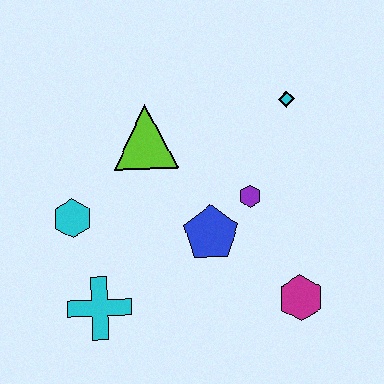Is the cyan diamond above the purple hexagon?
Yes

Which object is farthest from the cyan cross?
The cyan diamond is farthest from the cyan cross.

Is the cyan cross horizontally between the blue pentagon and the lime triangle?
No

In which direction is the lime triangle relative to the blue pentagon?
The lime triangle is above the blue pentagon.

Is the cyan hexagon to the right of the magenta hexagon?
No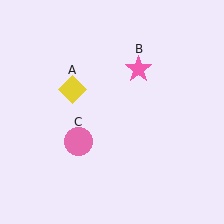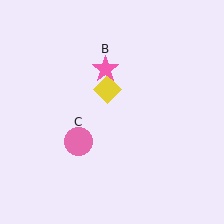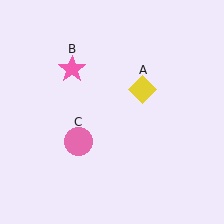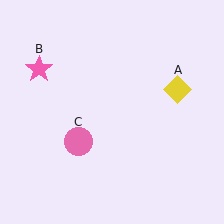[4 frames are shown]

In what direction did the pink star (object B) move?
The pink star (object B) moved left.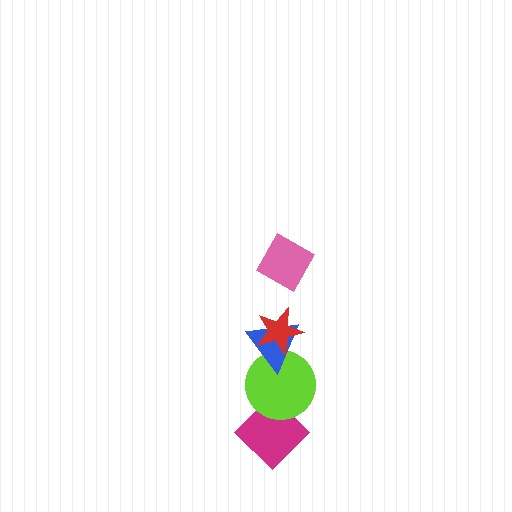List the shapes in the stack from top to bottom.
From top to bottom: the pink diamond, the red star, the blue triangle, the lime circle, the magenta diamond.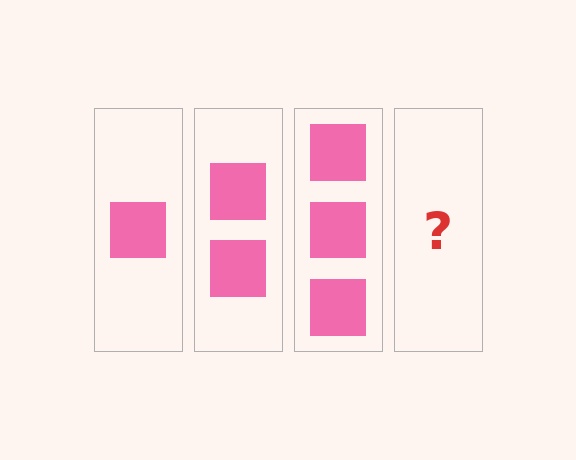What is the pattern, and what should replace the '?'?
The pattern is that each step adds one more square. The '?' should be 4 squares.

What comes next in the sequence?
The next element should be 4 squares.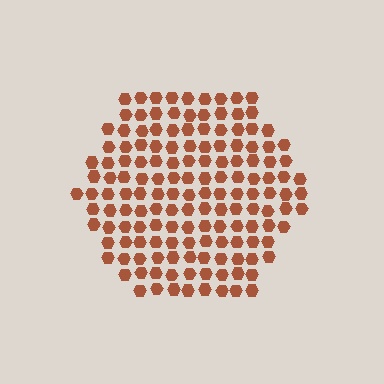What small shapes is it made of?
It is made of small hexagons.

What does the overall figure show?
The overall figure shows a hexagon.